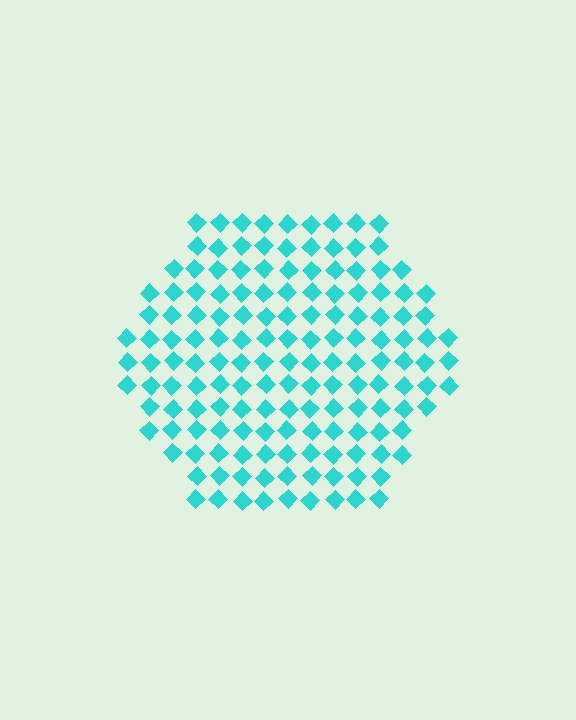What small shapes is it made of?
It is made of small diamonds.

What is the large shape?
The large shape is a hexagon.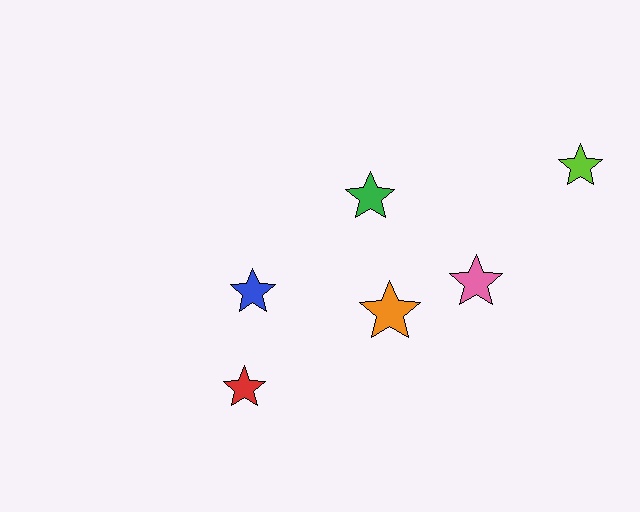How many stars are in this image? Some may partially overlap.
There are 6 stars.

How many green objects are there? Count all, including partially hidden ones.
There is 1 green object.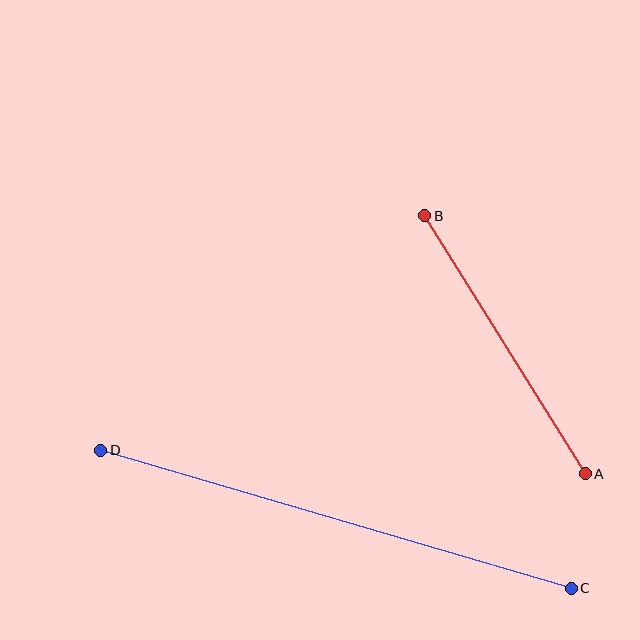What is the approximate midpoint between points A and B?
The midpoint is at approximately (505, 345) pixels.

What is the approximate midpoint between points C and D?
The midpoint is at approximately (336, 519) pixels.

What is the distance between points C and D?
The distance is approximately 490 pixels.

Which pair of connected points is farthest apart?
Points C and D are farthest apart.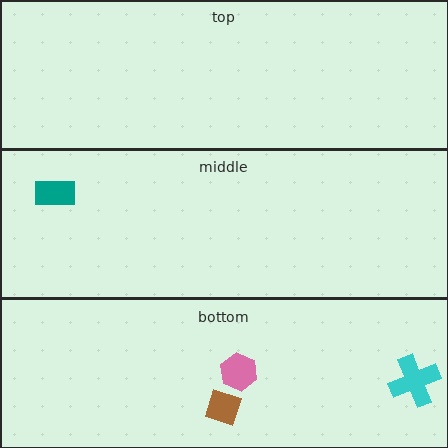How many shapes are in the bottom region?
3.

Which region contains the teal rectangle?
The middle region.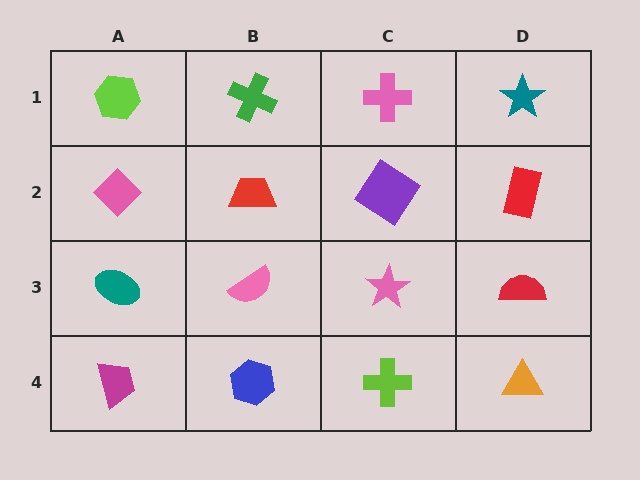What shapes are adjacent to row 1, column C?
A purple diamond (row 2, column C), a green cross (row 1, column B), a teal star (row 1, column D).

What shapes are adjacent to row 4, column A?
A teal ellipse (row 3, column A), a blue hexagon (row 4, column B).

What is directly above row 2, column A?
A lime hexagon.